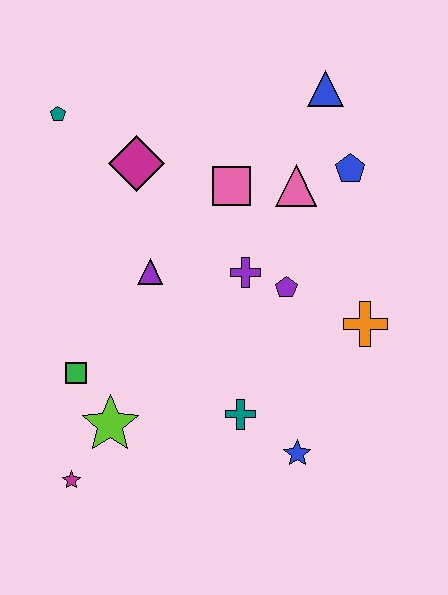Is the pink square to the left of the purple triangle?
No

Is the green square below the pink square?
Yes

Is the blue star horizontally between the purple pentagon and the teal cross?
No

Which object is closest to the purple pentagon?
The purple cross is closest to the purple pentagon.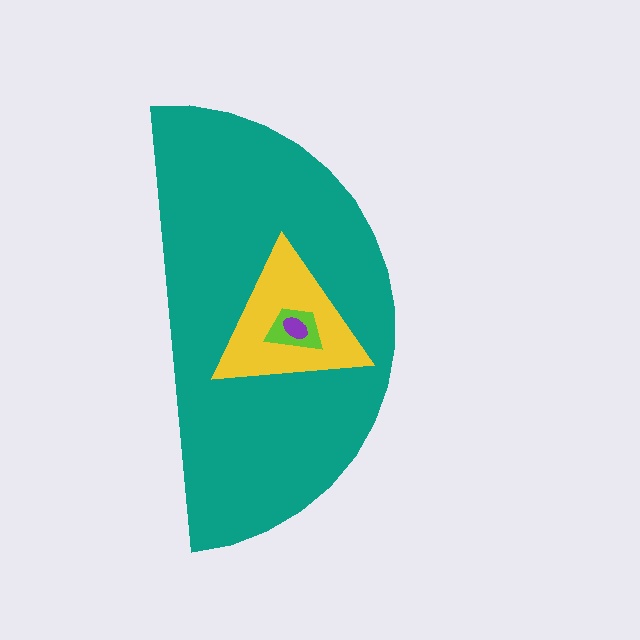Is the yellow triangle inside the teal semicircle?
Yes.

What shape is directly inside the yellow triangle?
The lime trapezoid.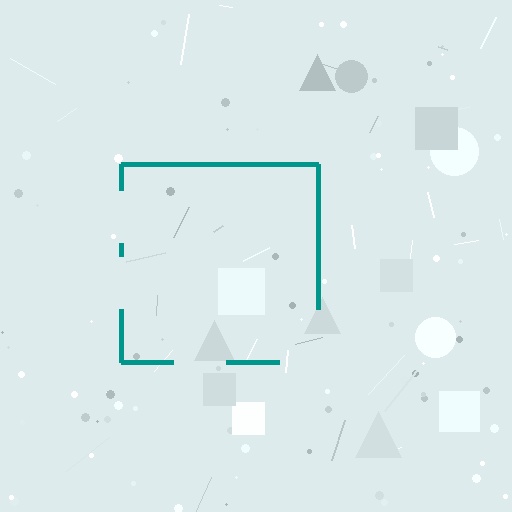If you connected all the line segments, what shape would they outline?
They would outline a square.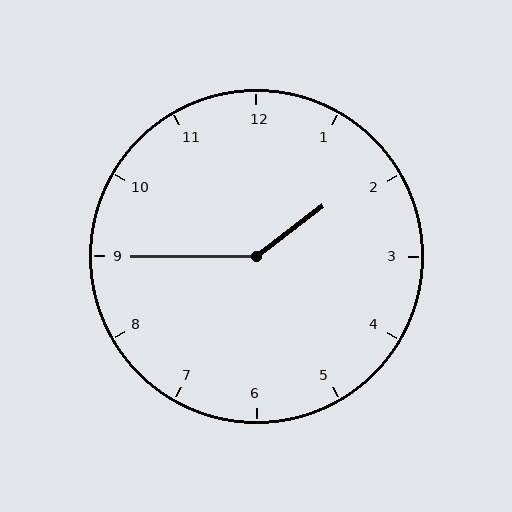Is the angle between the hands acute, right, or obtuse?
It is obtuse.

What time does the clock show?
1:45.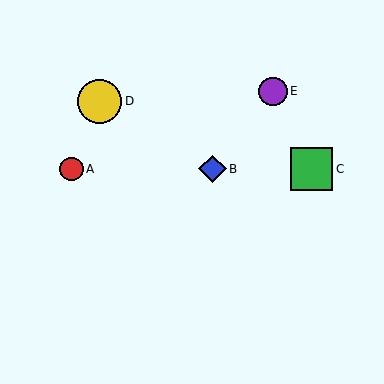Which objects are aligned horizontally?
Objects A, B, C are aligned horizontally.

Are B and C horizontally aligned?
Yes, both are at y≈169.